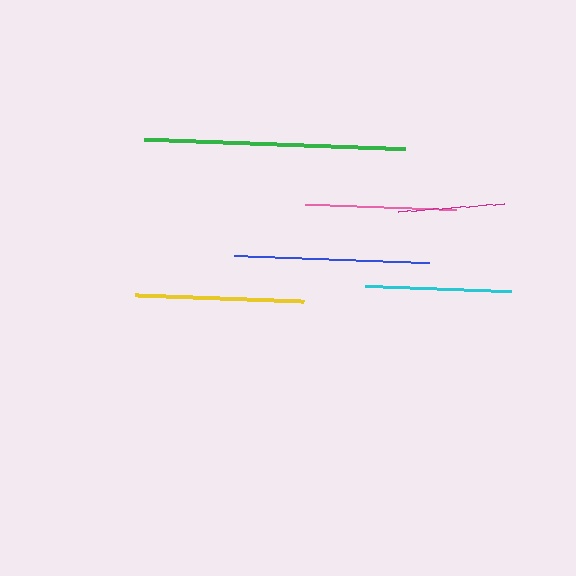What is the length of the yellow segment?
The yellow segment is approximately 170 pixels long.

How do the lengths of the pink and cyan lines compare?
The pink and cyan lines are approximately the same length.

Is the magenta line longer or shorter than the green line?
The green line is longer than the magenta line.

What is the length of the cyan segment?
The cyan segment is approximately 146 pixels long.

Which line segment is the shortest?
The magenta line is the shortest at approximately 106 pixels.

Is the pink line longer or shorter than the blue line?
The blue line is longer than the pink line.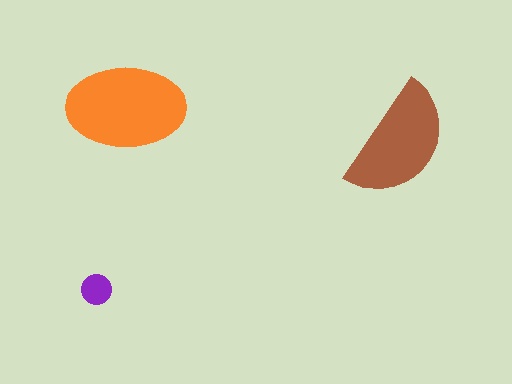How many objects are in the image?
There are 3 objects in the image.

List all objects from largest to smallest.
The orange ellipse, the brown semicircle, the purple circle.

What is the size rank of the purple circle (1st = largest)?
3rd.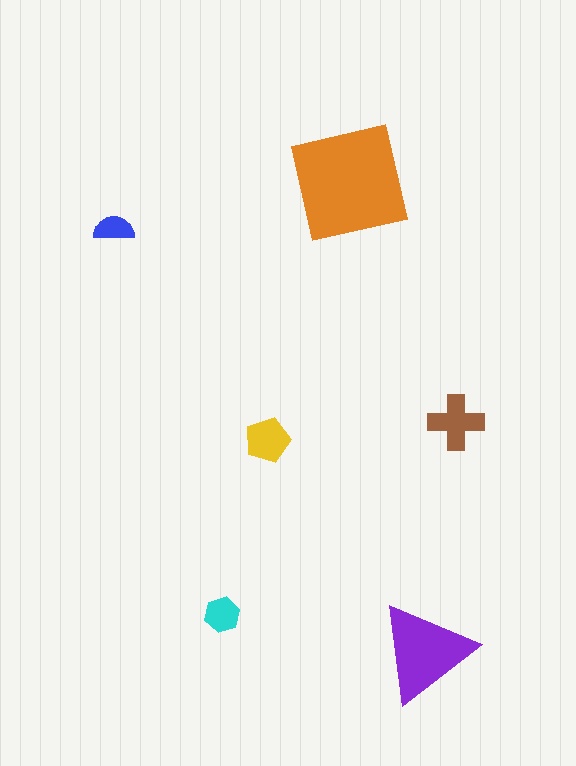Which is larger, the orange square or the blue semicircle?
The orange square.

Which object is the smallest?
The blue semicircle.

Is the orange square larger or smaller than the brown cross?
Larger.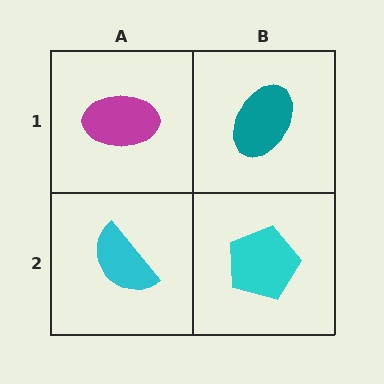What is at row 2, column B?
A cyan pentagon.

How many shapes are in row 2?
2 shapes.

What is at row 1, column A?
A magenta ellipse.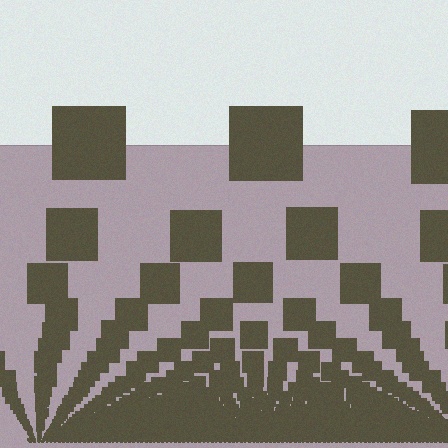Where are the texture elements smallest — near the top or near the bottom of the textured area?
Near the bottom.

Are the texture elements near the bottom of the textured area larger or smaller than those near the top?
Smaller. The gradient is inverted — elements near the bottom are smaller and denser.